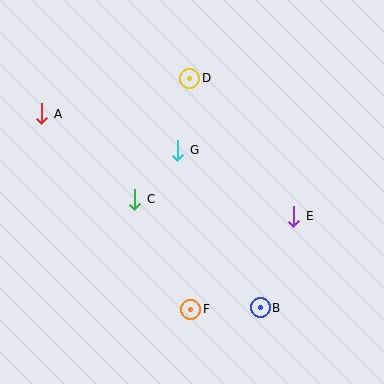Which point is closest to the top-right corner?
Point D is closest to the top-right corner.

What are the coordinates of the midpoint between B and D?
The midpoint between B and D is at (225, 193).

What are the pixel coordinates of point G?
Point G is at (178, 150).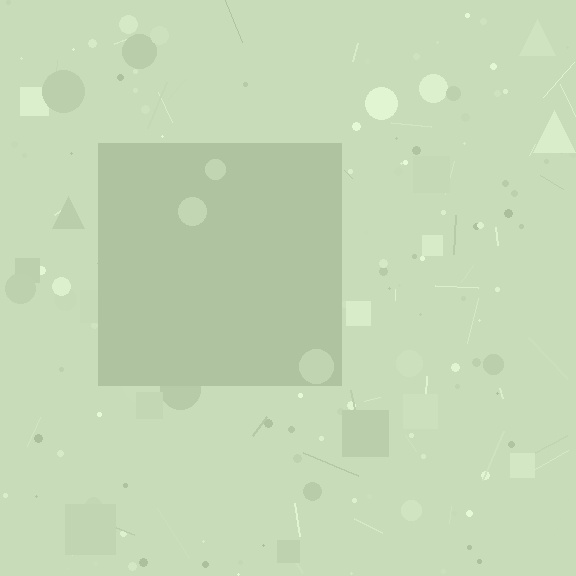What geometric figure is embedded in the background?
A square is embedded in the background.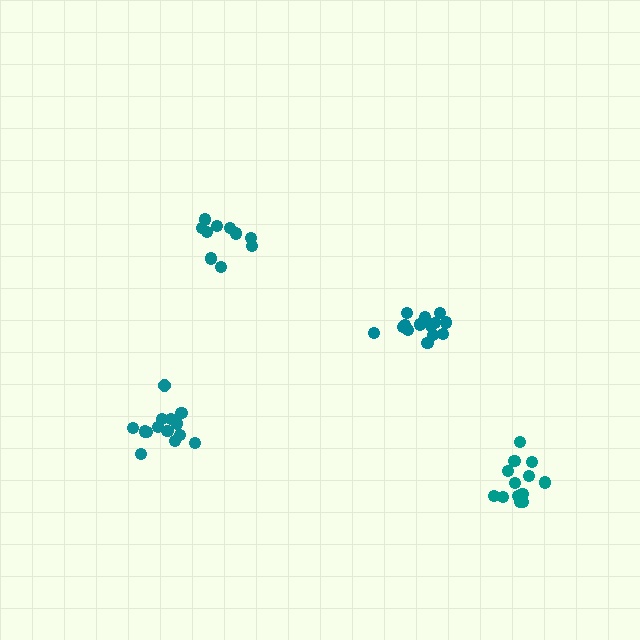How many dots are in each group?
Group 1: 11 dots, Group 2: 14 dots, Group 3: 13 dots, Group 4: 14 dots (52 total).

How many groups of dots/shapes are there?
There are 4 groups.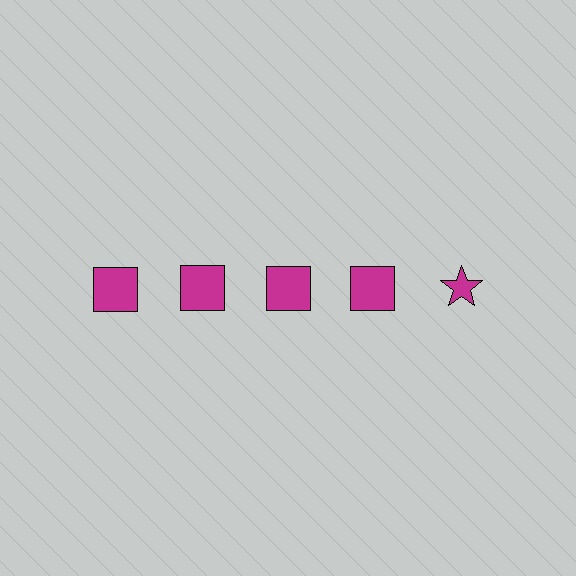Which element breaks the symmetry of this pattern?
The magenta star in the top row, rightmost column breaks the symmetry. All other shapes are magenta squares.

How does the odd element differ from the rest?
It has a different shape: star instead of square.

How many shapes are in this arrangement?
There are 5 shapes arranged in a grid pattern.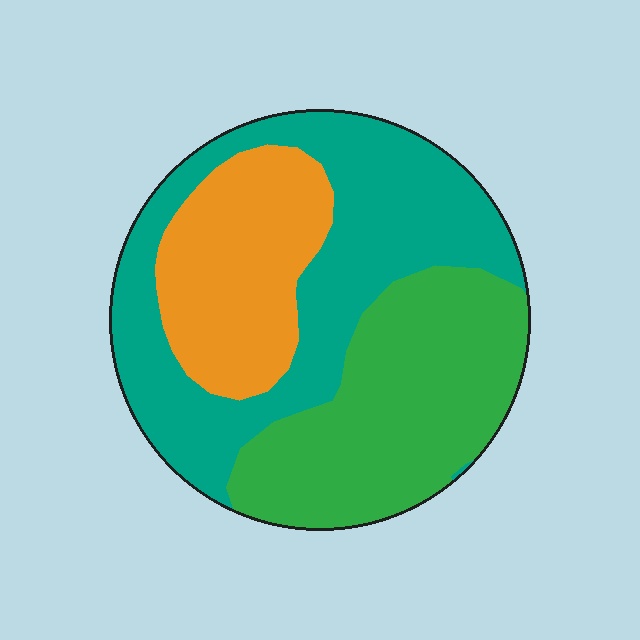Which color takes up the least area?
Orange, at roughly 25%.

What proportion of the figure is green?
Green takes up about one third (1/3) of the figure.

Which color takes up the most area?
Teal, at roughly 40%.